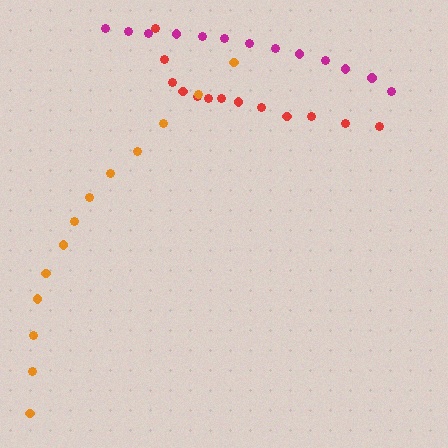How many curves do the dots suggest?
There are 3 distinct paths.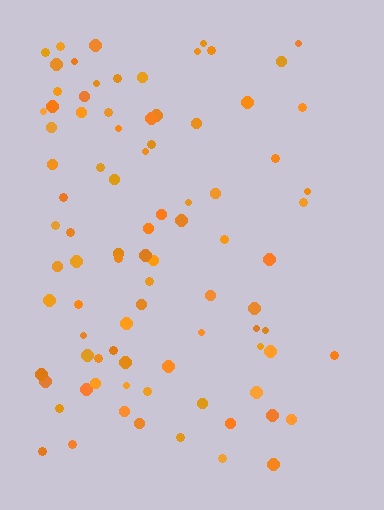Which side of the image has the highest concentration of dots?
The left.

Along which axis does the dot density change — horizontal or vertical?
Horizontal.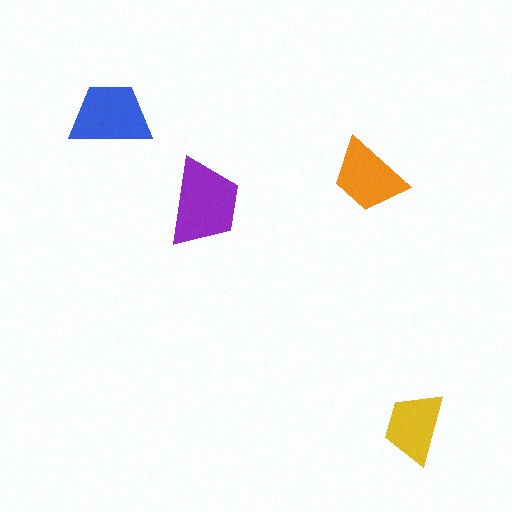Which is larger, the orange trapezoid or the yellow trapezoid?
The orange one.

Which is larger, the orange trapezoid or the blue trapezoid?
The blue one.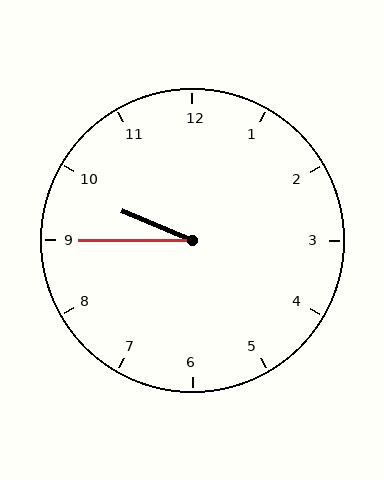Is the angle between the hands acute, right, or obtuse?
It is acute.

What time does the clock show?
9:45.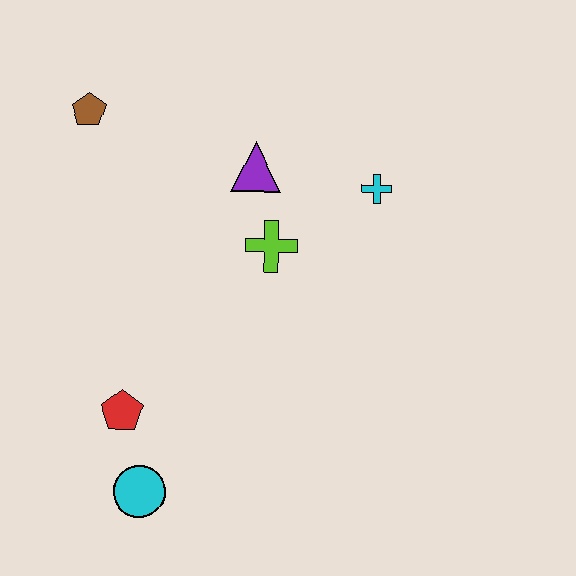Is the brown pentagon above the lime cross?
Yes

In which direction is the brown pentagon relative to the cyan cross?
The brown pentagon is to the left of the cyan cross.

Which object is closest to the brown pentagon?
The purple triangle is closest to the brown pentagon.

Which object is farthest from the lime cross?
The cyan circle is farthest from the lime cross.